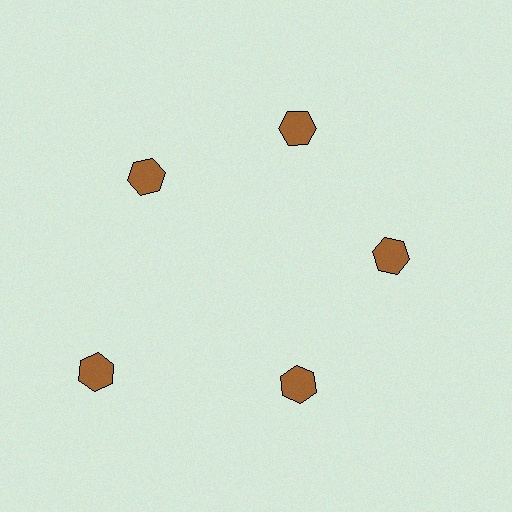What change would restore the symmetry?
The symmetry would be restored by moving it inward, back onto the ring so that all 5 hexagons sit at equal angles and equal distance from the center.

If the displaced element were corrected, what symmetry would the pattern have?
It would have 5-fold rotational symmetry — the pattern would map onto itself every 72 degrees.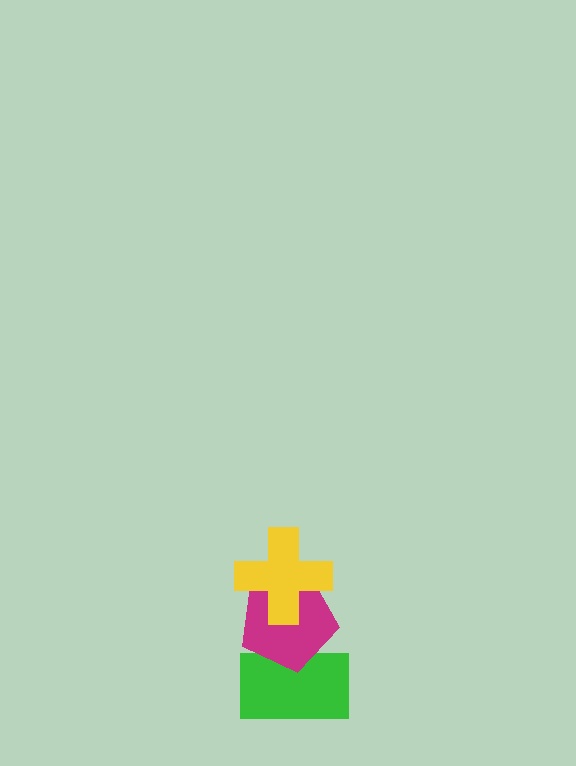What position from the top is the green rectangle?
The green rectangle is 3rd from the top.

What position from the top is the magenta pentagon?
The magenta pentagon is 2nd from the top.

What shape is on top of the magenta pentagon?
The yellow cross is on top of the magenta pentagon.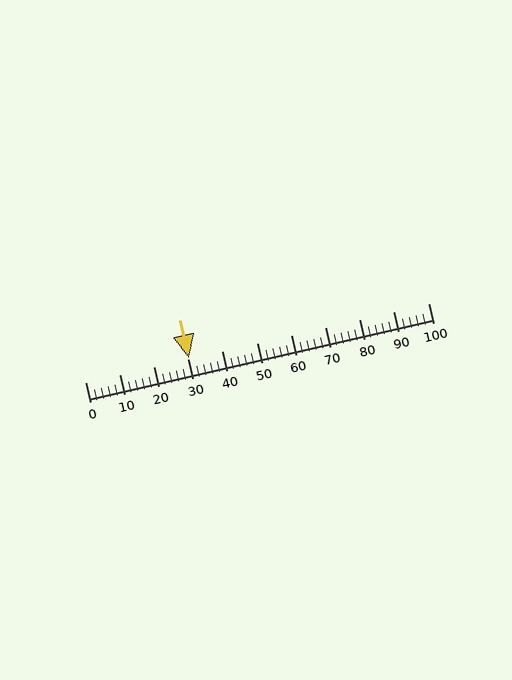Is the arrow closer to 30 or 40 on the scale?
The arrow is closer to 30.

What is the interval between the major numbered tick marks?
The major tick marks are spaced 10 units apart.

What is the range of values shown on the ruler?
The ruler shows values from 0 to 100.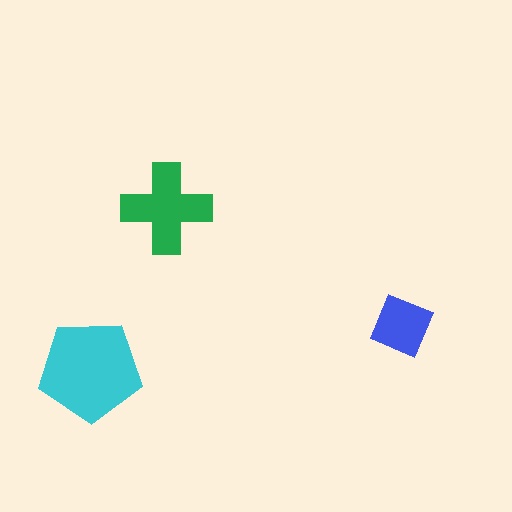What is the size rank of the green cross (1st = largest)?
2nd.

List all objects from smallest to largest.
The blue square, the green cross, the cyan pentagon.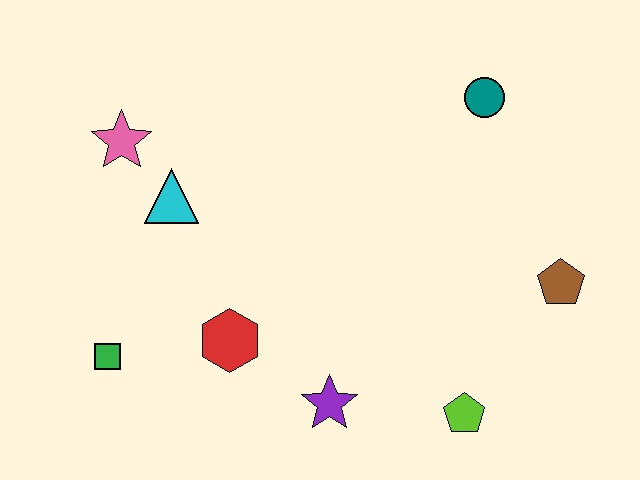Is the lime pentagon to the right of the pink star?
Yes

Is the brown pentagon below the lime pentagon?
No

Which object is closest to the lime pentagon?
The purple star is closest to the lime pentagon.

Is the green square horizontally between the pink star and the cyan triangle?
No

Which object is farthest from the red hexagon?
The teal circle is farthest from the red hexagon.